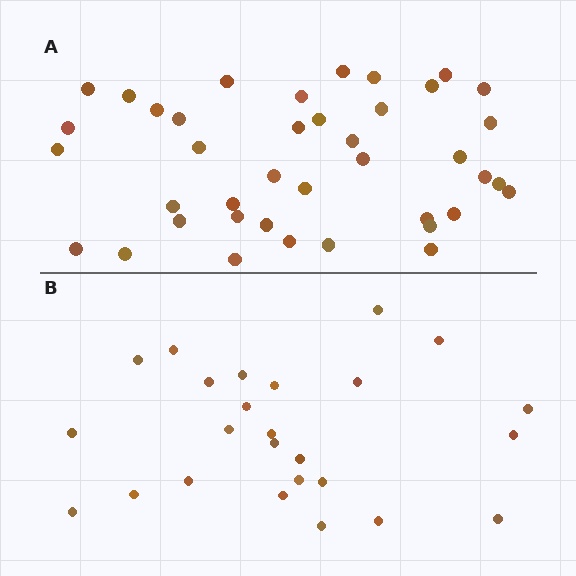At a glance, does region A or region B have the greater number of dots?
Region A (the top region) has more dots.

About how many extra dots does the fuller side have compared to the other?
Region A has approximately 15 more dots than region B.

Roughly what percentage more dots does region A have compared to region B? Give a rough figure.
About 60% more.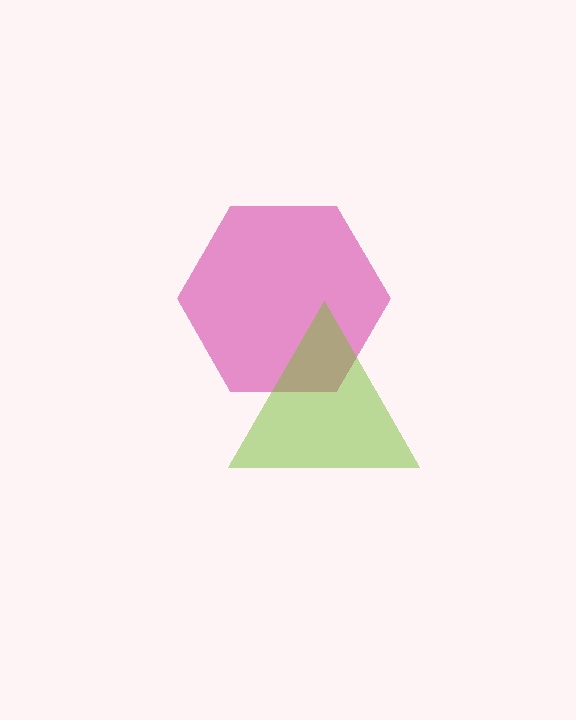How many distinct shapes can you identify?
There are 2 distinct shapes: a magenta hexagon, a lime triangle.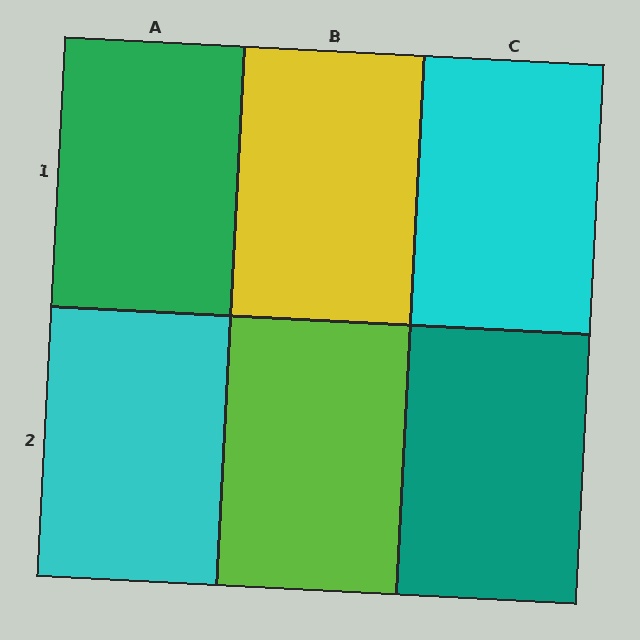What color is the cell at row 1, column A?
Green.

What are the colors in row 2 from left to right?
Cyan, lime, teal.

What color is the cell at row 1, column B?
Yellow.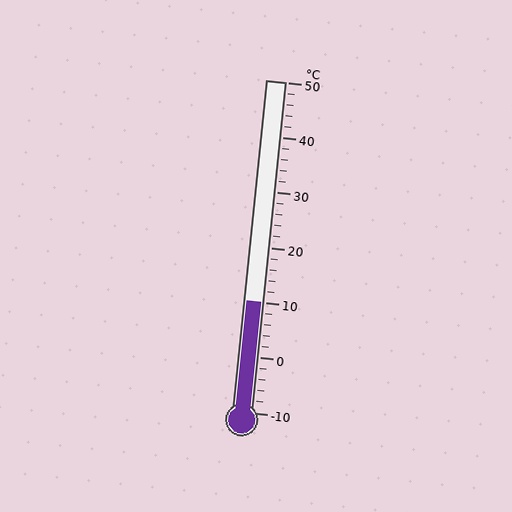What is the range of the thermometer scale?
The thermometer scale ranges from -10°C to 50°C.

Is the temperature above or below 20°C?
The temperature is below 20°C.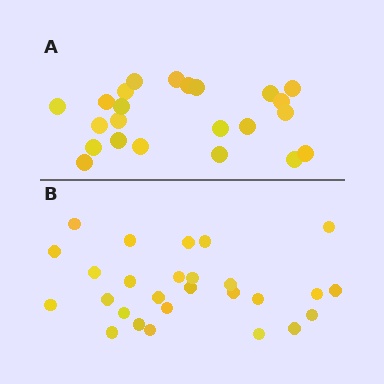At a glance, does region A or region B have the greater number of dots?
Region B (the bottom region) has more dots.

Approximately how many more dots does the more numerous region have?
Region B has about 4 more dots than region A.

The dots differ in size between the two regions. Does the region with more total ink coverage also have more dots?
No. Region A has more total ink coverage because its dots are larger, but region B actually contains more individual dots. Total area can be misleading — the number of items is what matters here.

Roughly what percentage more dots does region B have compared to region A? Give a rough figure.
About 15% more.